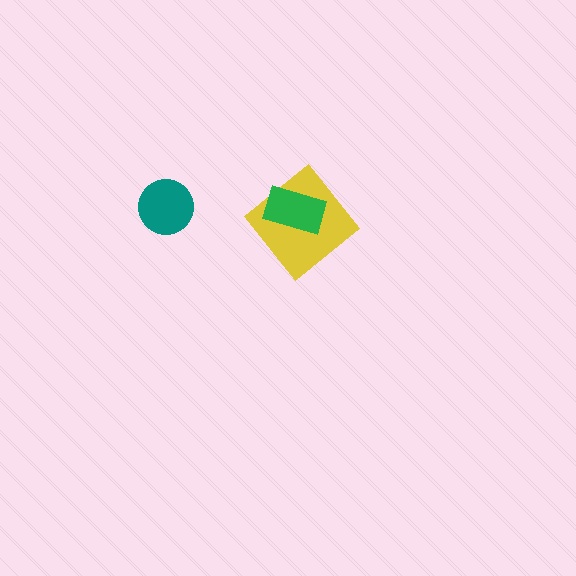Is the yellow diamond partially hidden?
Yes, it is partially covered by another shape.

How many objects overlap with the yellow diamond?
1 object overlaps with the yellow diamond.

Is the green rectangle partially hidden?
No, no other shape covers it.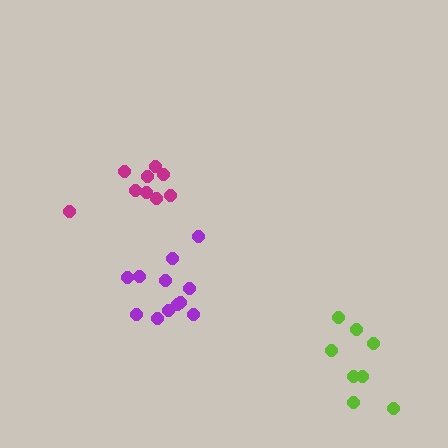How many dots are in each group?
Group 1: 9 dots, Group 2: 12 dots, Group 3: 8 dots (29 total).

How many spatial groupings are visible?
There are 3 spatial groupings.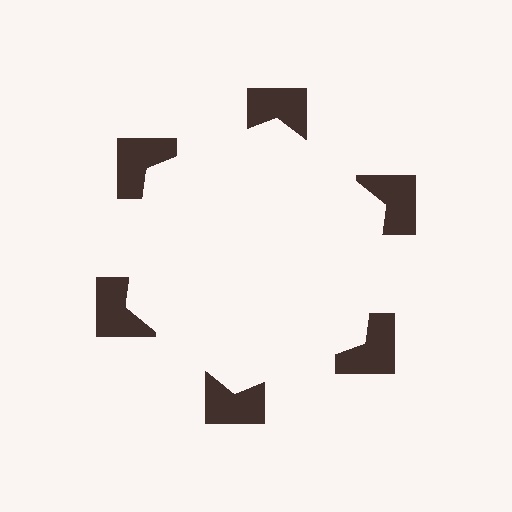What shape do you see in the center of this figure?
An illusory hexagon — its edges are inferred from the aligned wedge cuts in the notched squares, not physically drawn.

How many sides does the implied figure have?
6 sides.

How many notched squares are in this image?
There are 6 — one at each vertex of the illusory hexagon.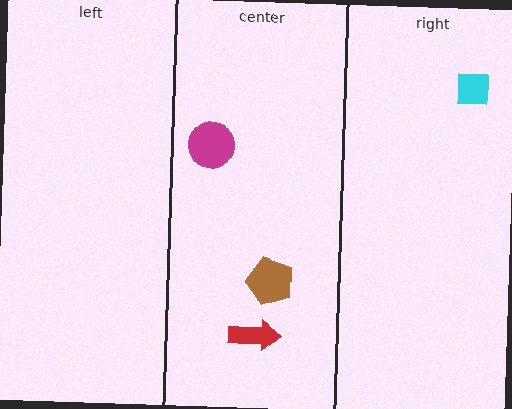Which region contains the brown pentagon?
The center region.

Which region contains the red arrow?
The center region.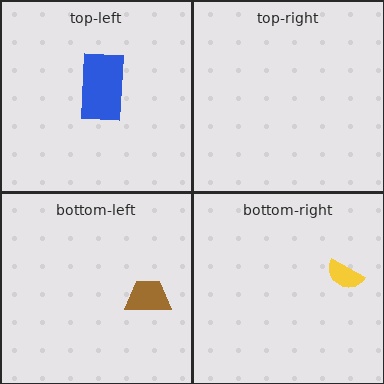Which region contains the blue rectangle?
The top-left region.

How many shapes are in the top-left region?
1.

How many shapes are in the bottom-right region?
1.